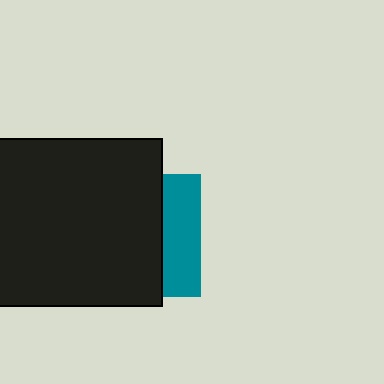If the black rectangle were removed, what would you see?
You would see the complete teal square.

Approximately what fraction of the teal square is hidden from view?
Roughly 69% of the teal square is hidden behind the black rectangle.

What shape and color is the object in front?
The object in front is a black rectangle.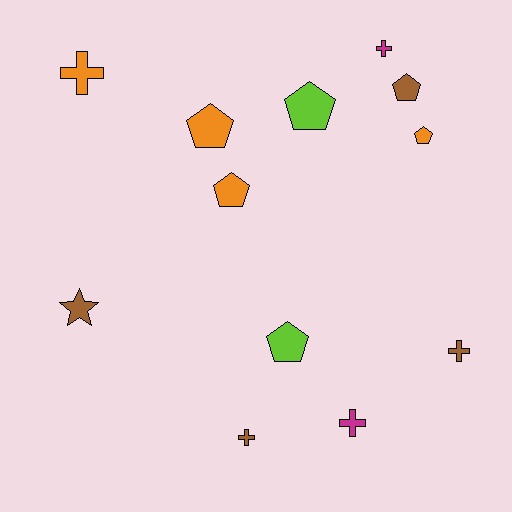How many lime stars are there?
There are no lime stars.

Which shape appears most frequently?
Pentagon, with 6 objects.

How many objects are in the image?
There are 12 objects.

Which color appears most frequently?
Orange, with 4 objects.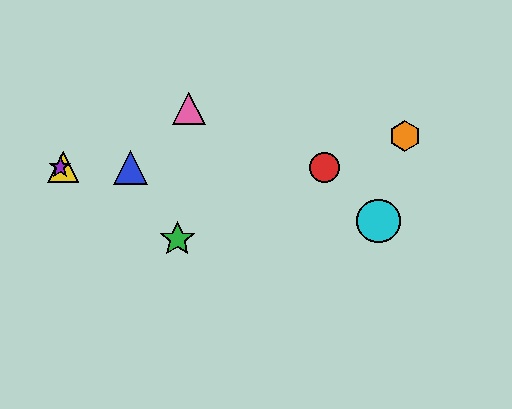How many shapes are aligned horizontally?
4 shapes (the red circle, the blue triangle, the yellow triangle, the purple star) are aligned horizontally.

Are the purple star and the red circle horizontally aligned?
Yes, both are at y≈167.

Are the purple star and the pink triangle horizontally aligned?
No, the purple star is at y≈167 and the pink triangle is at y≈108.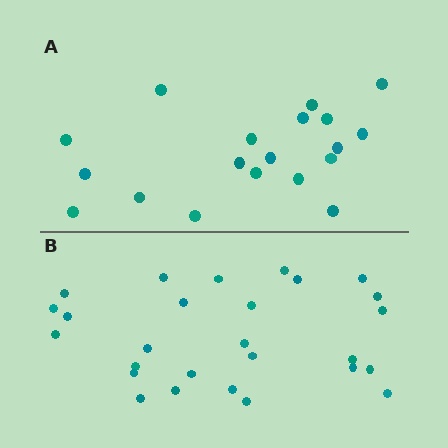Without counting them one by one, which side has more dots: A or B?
Region B (the bottom region) has more dots.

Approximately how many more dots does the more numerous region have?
Region B has roughly 8 or so more dots than region A.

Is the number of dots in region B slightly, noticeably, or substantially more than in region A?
Region B has noticeably more, but not dramatically so. The ratio is roughly 1.4 to 1.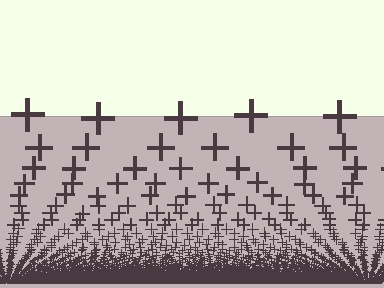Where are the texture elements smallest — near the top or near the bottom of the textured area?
Near the bottom.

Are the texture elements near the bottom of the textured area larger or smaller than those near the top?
Smaller. The gradient is inverted — elements near the bottom are smaller and denser.